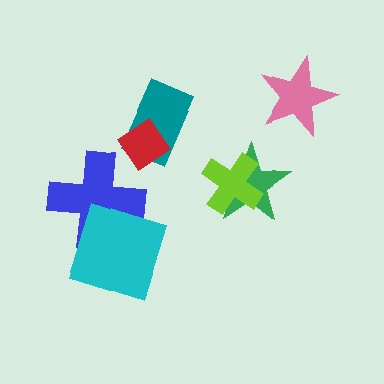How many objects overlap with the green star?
1 object overlaps with the green star.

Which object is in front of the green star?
The lime cross is in front of the green star.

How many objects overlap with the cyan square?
1 object overlaps with the cyan square.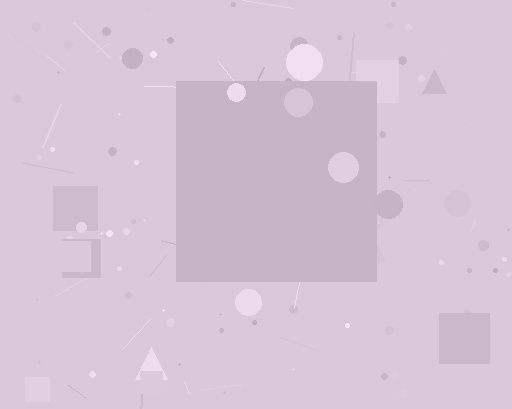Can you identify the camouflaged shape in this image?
The camouflaged shape is a square.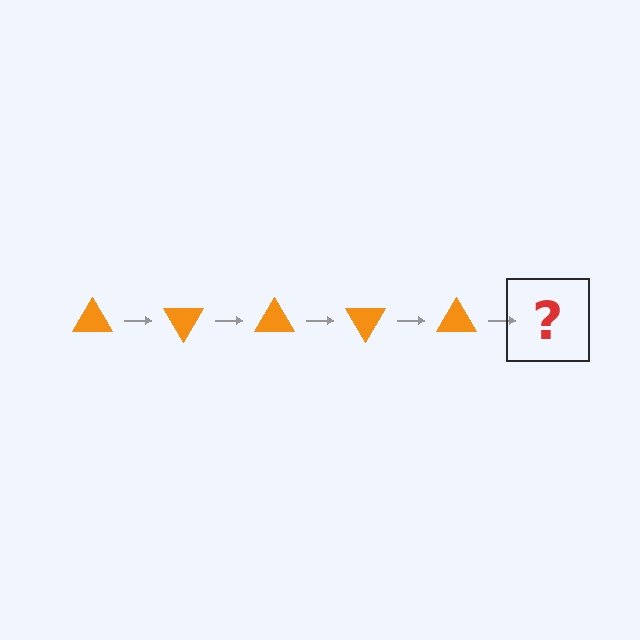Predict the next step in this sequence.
The next step is an orange triangle rotated 300 degrees.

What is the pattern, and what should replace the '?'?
The pattern is that the triangle rotates 60 degrees each step. The '?' should be an orange triangle rotated 300 degrees.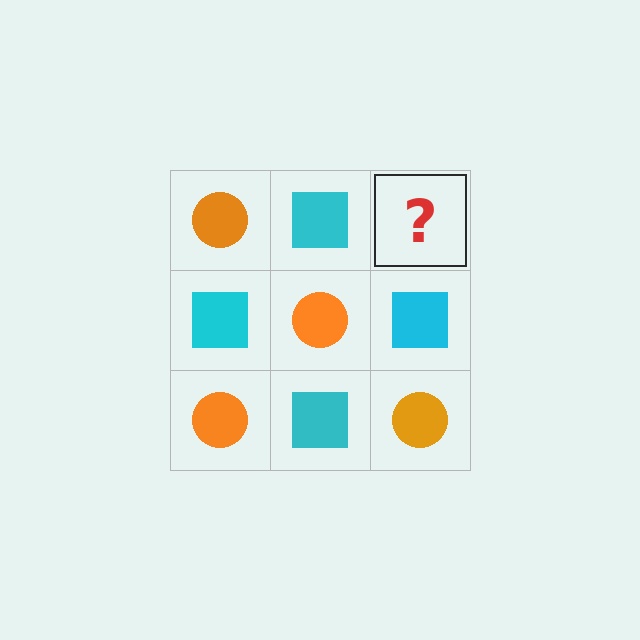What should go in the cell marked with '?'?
The missing cell should contain an orange circle.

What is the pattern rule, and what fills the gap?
The rule is that it alternates orange circle and cyan square in a checkerboard pattern. The gap should be filled with an orange circle.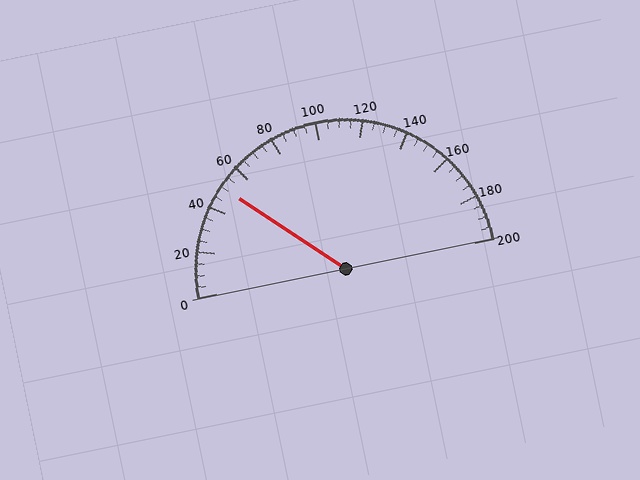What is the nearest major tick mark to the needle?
The nearest major tick mark is 40.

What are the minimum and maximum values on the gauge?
The gauge ranges from 0 to 200.